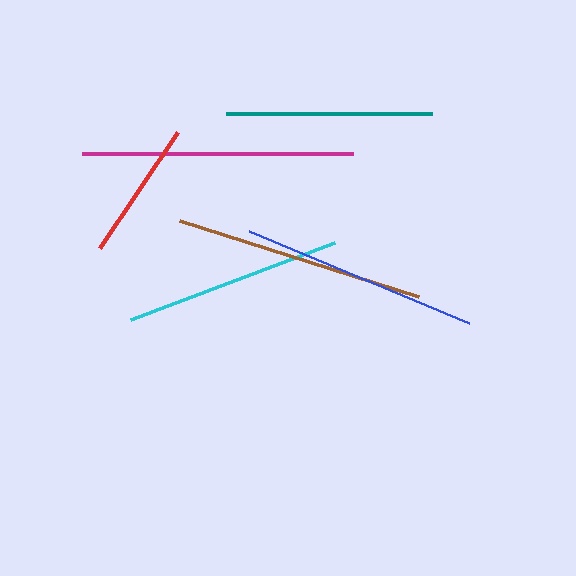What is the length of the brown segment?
The brown segment is approximately 250 pixels long.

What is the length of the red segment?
The red segment is approximately 139 pixels long.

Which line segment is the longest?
The magenta line is the longest at approximately 271 pixels.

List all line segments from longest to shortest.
From longest to shortest: magenta, brown, blue, cyan, teal, red.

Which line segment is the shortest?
The red line is the shortest at approximately 139 pixels.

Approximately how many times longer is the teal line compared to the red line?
The teal line is approximately 1.5 times the length of the red line.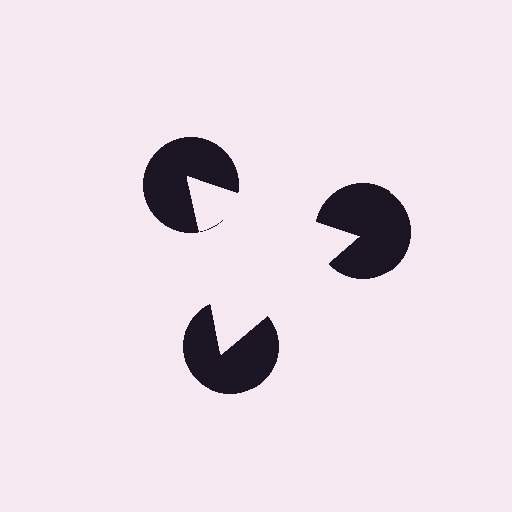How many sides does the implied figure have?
3 sides.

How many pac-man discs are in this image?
There are 3 — one at each vertex of the illusory triangle.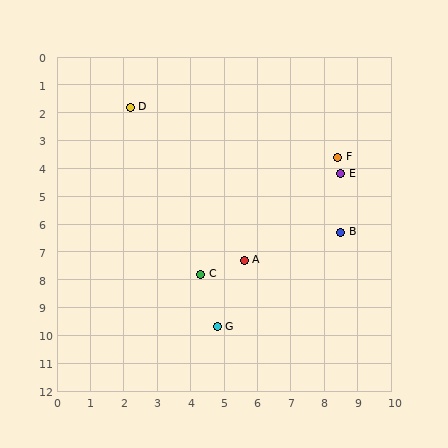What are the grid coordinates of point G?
Point G is at approximately (4.8, 9.7).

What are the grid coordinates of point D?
Point D is at approximately (2.2, 1.8).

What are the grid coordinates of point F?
Point F is at approximately (8.4, 3.6).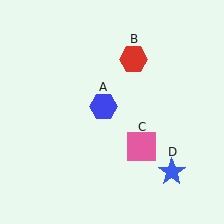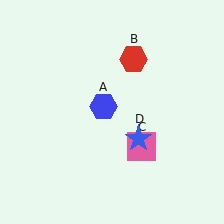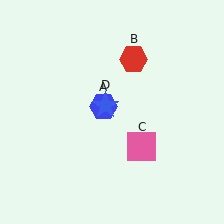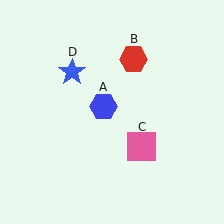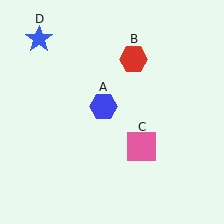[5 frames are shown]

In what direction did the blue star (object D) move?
The blue star (object D) moved up and to the left.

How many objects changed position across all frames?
1 object changed position: blue star (object D).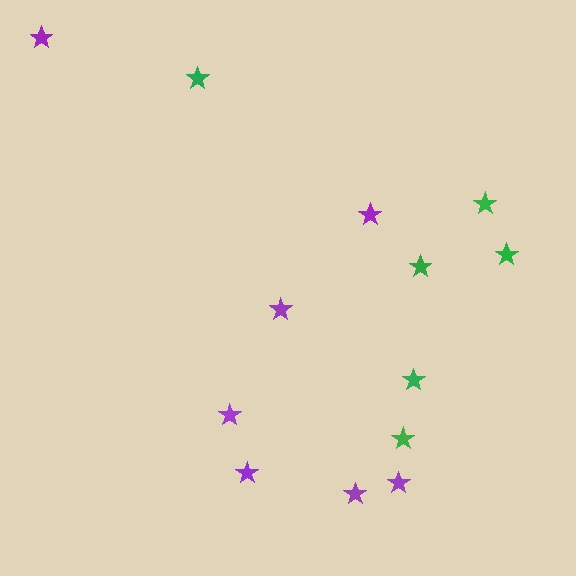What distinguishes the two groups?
There are 2 groups: one group of green stars (6) and one group of purple stars (7).